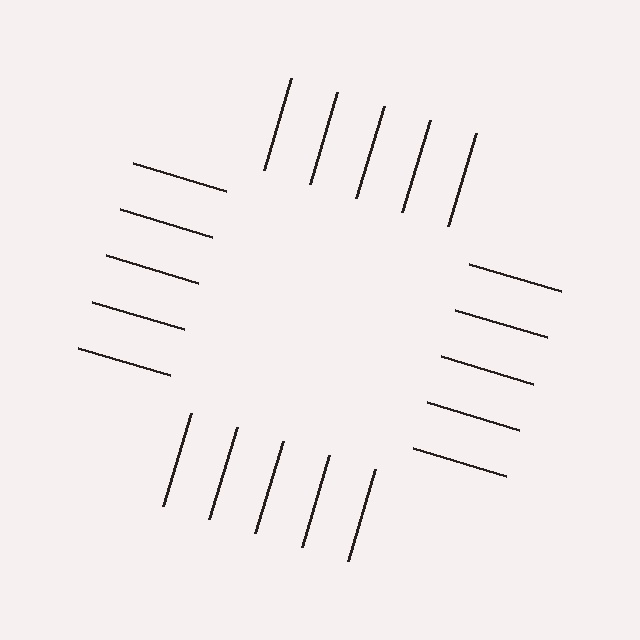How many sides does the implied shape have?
4 sides — the line-ends trace a square.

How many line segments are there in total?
20 — 5 along each of the 4 edges.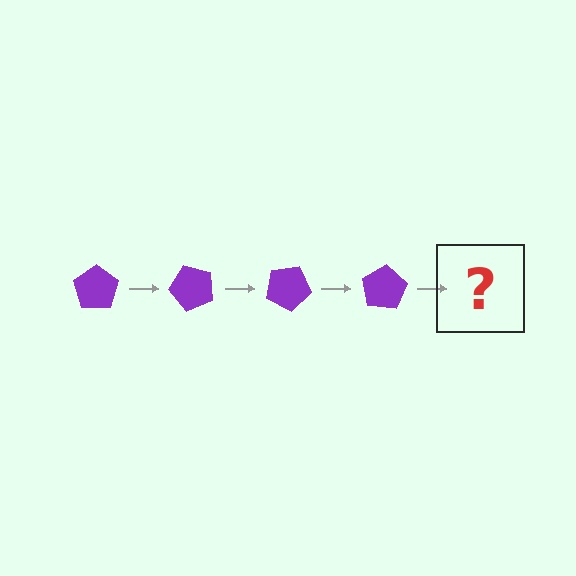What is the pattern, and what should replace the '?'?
The pattern is that the pentagon rotates 50 degrees each step. The '?' should be a purple pentagon rotated 200 degrees.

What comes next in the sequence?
The next element should be a purple pentagon rotated 200 degrees.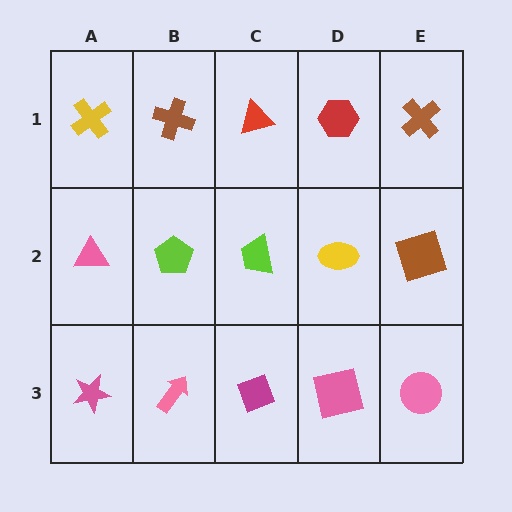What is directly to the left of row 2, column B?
A pink triangle.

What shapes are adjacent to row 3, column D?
A yellow ellipse (row 2, column D), a magenta diamond (row 3, column C), a pink circle (row 3, column E).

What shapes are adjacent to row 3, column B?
A lime pentagon (row 2, column B), a pink star (row 3, column A), a magenta diamond (row 3, column C).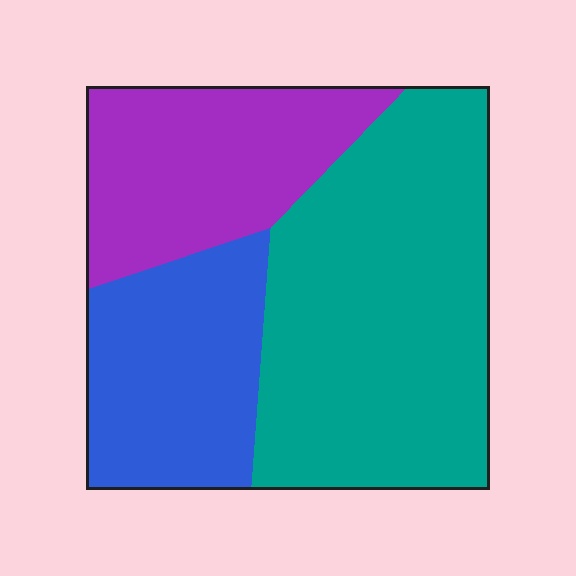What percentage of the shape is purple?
Purple covers roughly 25% of the shape.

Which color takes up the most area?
Teal, at roughly 50%.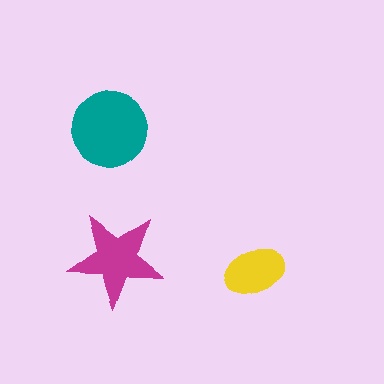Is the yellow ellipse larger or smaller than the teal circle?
Smaller.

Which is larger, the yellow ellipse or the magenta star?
The magenta star.